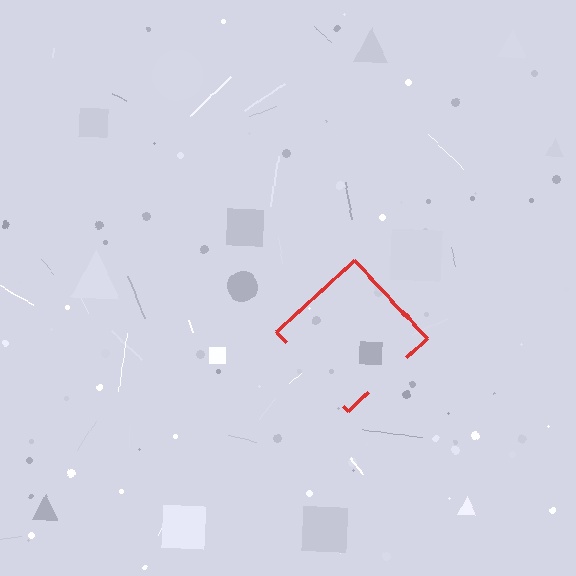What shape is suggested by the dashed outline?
The dashed outline suggests a diamond.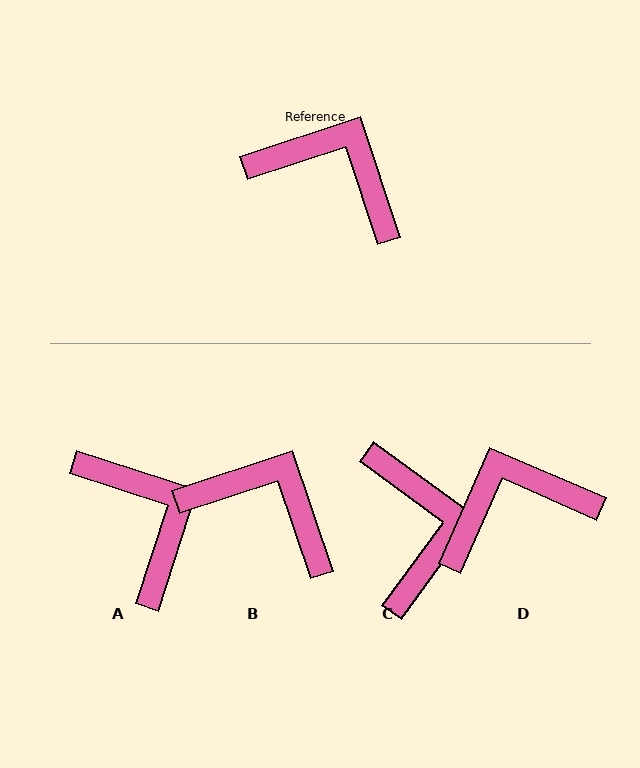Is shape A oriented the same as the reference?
No, it is off by about 36 degrees.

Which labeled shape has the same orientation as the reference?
B.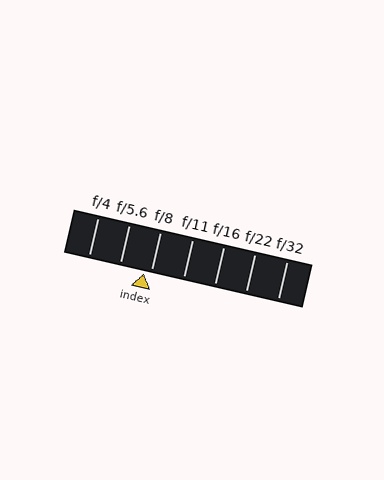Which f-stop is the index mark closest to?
The index mark is closest to f/8.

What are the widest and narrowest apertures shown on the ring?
The widest aperture shown is f/4 and the narrowest is f/32.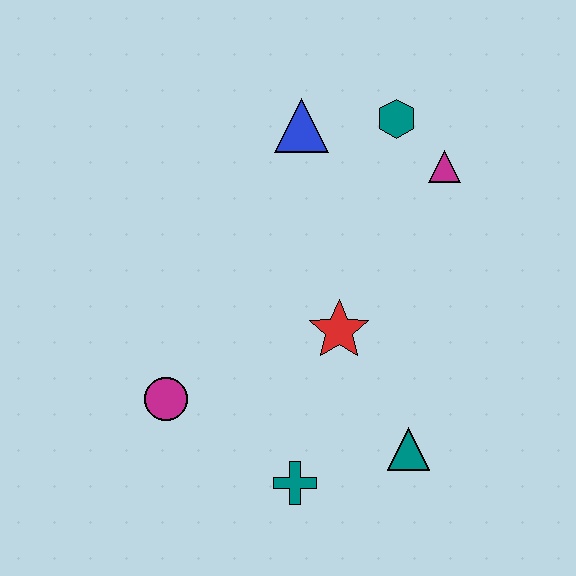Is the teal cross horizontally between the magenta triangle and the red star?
No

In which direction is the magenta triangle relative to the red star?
The magenta triangle is above the red star.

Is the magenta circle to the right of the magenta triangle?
No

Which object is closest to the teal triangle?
The teal cross is closest to the teal triangle.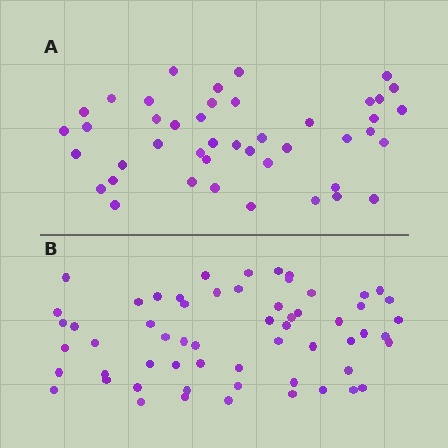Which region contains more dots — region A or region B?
Region B (the bottom region) has more dots.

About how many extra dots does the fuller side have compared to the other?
Region B has approximately 15 more dots than region A.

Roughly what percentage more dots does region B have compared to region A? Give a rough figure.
About 35% more.